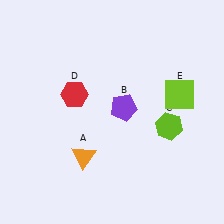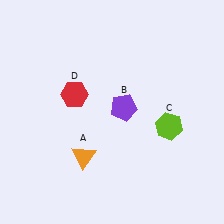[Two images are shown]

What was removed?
The lime square (E) was removed in Image 2.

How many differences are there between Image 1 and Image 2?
There is 1 difference between the two images.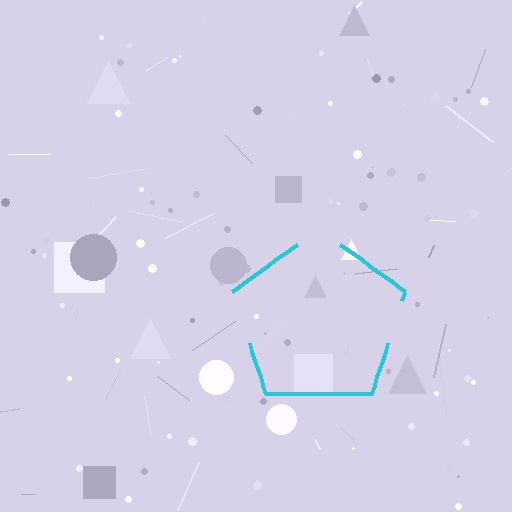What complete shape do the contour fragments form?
The contour fragments form a pentagon.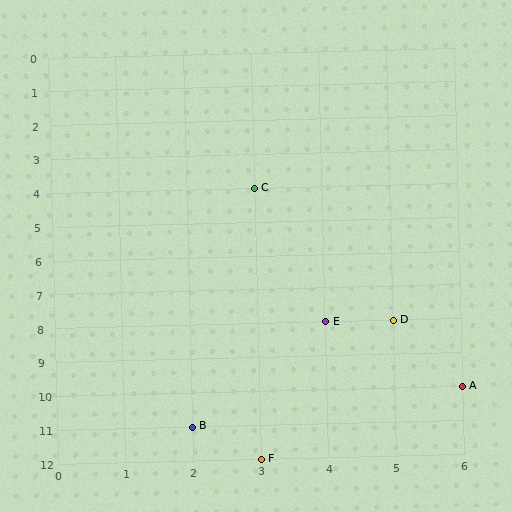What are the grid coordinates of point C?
Point C is at grid coordinates (3, 4).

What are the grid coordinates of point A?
Point A is at grid coordinates (6, 10).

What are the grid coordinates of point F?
Point F is at grid coordinates (3, 12).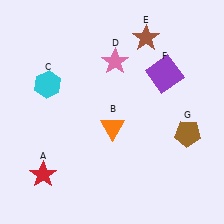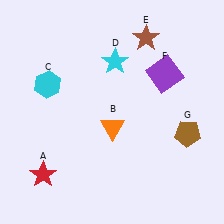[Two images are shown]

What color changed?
The star (D) changed from pink in Image 1 to cyan in Image 2.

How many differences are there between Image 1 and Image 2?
There is 1 difference between the two images.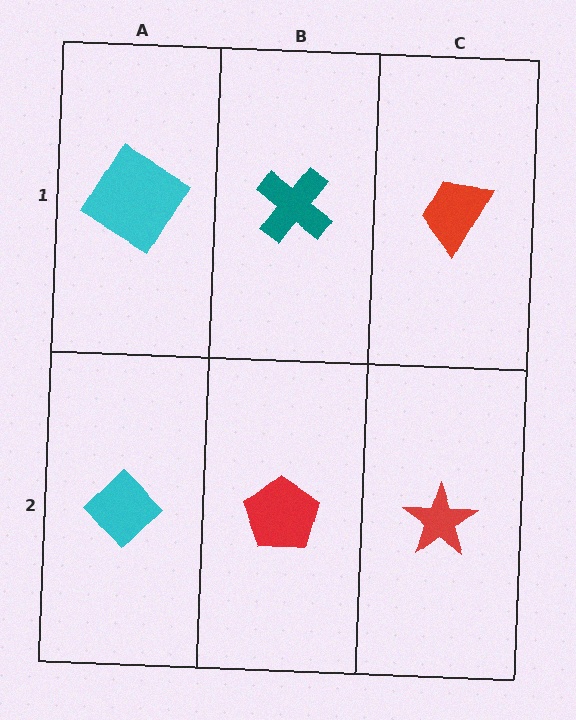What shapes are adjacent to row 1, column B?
A red pentagon (row 2, column B), a cyan diamond (row 1, column A), a red trapezoid (row 1, column C).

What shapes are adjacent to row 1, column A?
A cyan diamond (row 2, column A), a teal cross (row 1, column B).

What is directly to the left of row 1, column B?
A cyan diamond.